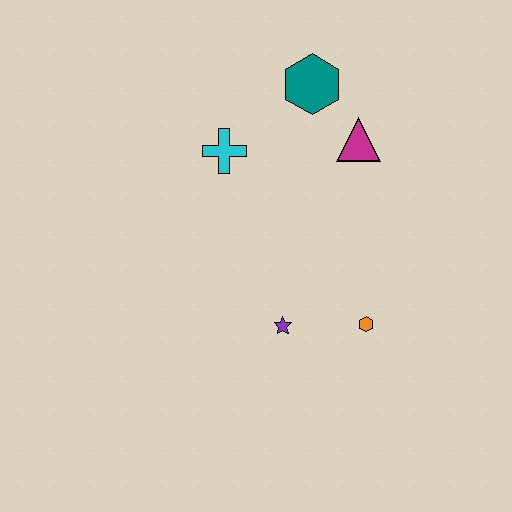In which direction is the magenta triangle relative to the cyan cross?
The magenta triangle is to the right of the cyan cross.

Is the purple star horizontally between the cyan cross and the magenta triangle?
Yes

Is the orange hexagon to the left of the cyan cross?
No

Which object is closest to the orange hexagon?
The purple star is closest to the orange hexagon.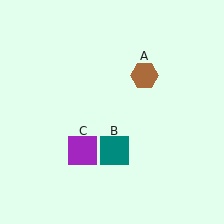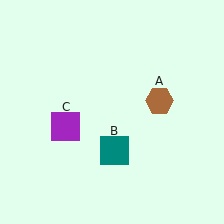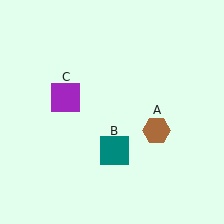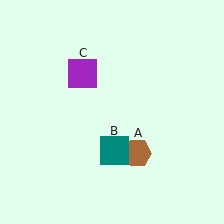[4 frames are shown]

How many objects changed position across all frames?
2 objects changed position: brown hexagon (object A), purple square (object C).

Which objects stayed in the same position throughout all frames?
Teal square (object B) remained stationary.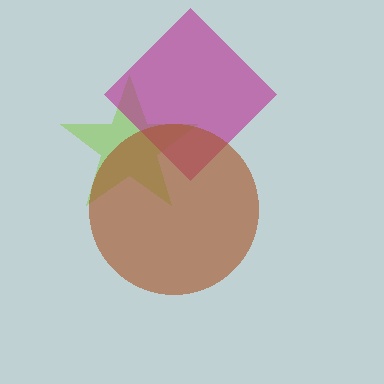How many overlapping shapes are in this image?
There are 3 overlapping shapes in the image.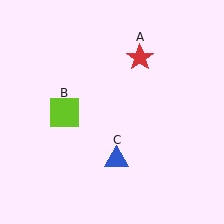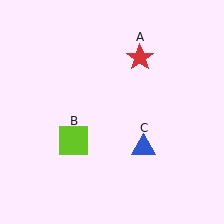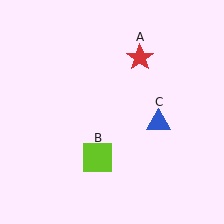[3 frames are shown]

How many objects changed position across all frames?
2 objects changed position: lime square (object B), blue triangle (object C).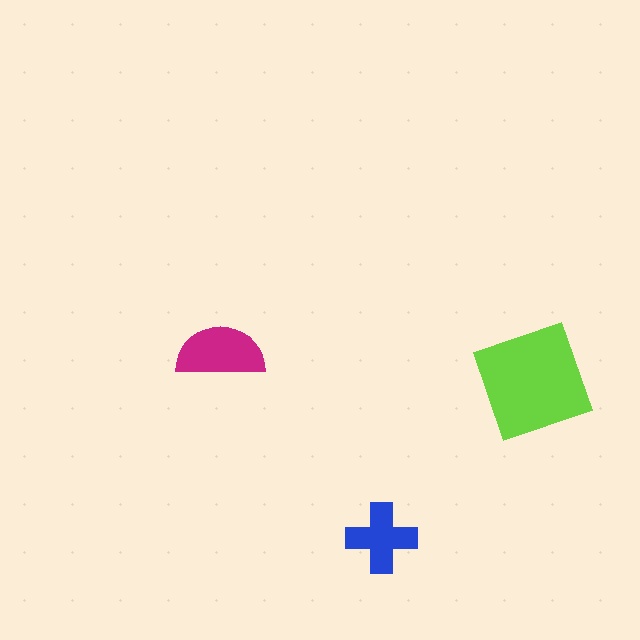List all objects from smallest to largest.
The blue cross, the magenta semicircle, the lime square.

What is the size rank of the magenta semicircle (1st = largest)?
2nd.